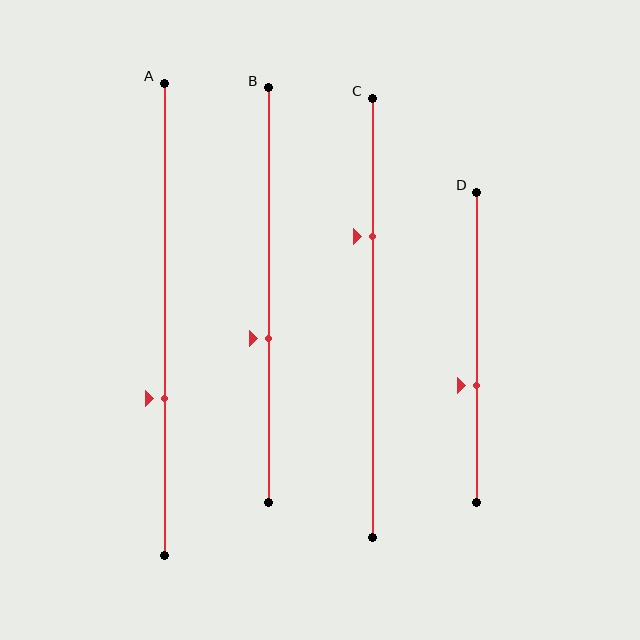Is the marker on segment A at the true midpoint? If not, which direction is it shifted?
No, the marker on segment A is shifted downward by about 17% of the segment length.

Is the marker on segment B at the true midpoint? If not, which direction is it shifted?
No, the marker on segment B is shifted downward by about 10% of the segment length.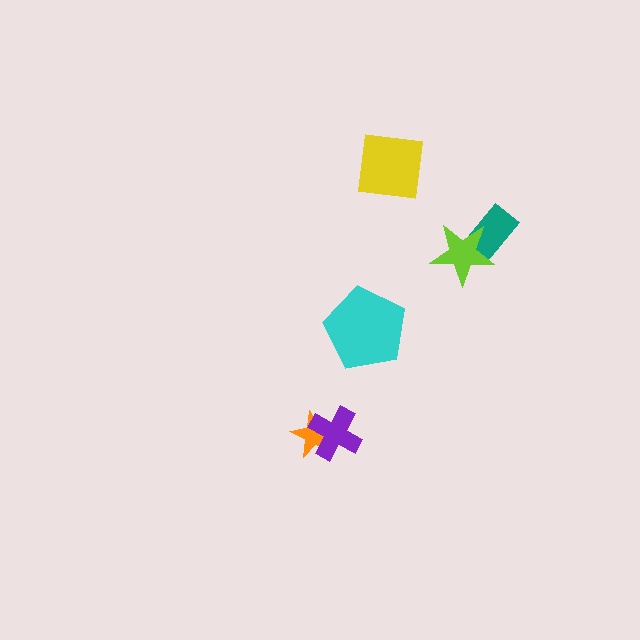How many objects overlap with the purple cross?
1 object overlaps with the purple cross.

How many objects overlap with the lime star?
1 object overlaps with the lime star.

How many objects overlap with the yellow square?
0 objects overlap with the yellow square.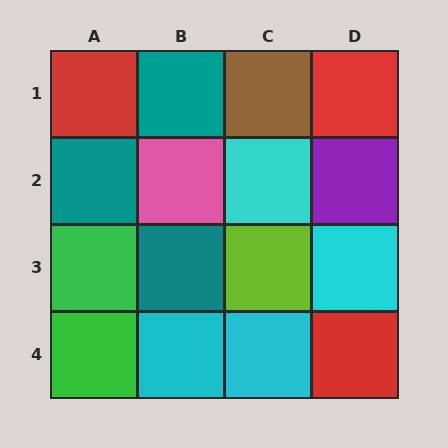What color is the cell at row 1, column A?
Red.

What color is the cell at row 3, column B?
Teal.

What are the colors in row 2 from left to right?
Teal, pink, cyan, purple.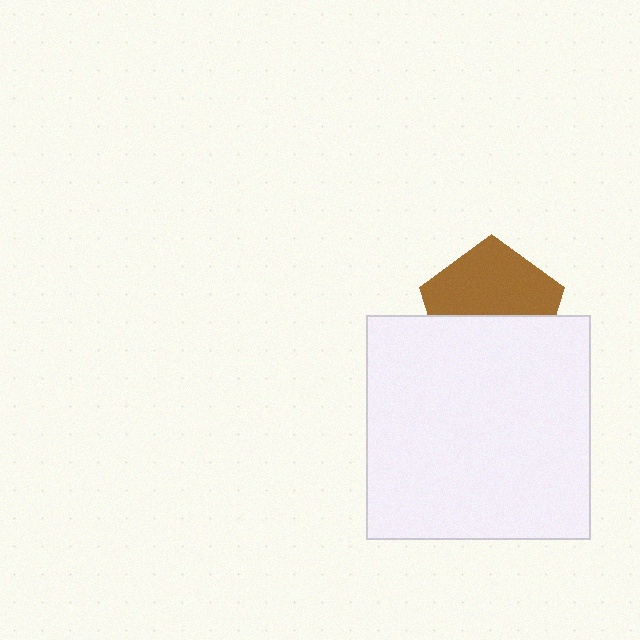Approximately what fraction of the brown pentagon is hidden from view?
Roughly 45% of the brown pentagon is hidden behind the white square.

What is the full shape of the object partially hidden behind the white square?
The partially hidden object is a brown pentagon.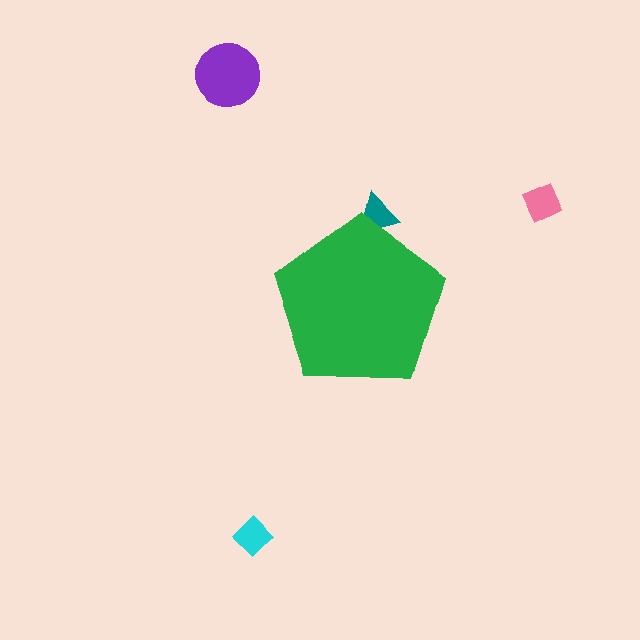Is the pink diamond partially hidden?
No, the pink diamond is fully visible.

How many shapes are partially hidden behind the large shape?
1 shape is partially hidden.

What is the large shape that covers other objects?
A green pentagon.